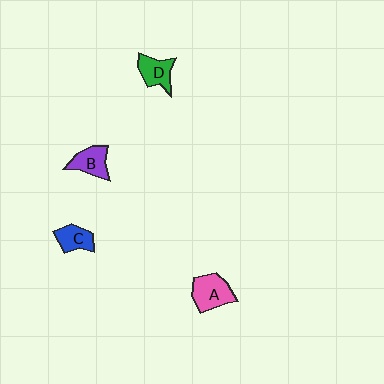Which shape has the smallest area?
Shape C (blue).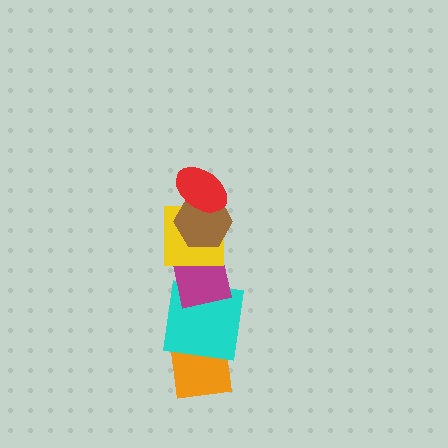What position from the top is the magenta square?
The magenta square is 4th from the top.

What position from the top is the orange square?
The orange square is 6th from the top.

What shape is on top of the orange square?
The cyan square is on top of the orange square.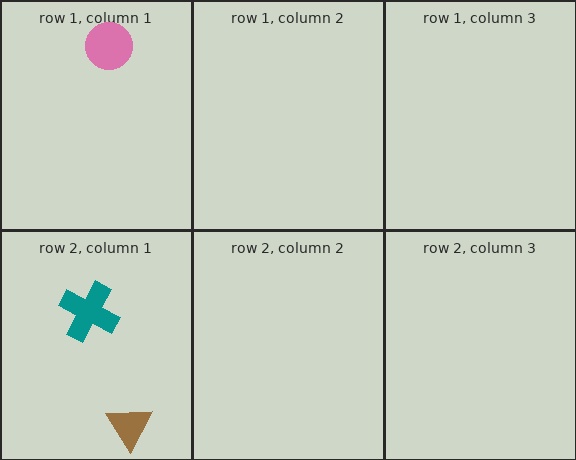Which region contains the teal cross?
The row 2, column 1 region.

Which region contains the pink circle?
The row 1, column 1 region.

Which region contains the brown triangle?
The row 2, column 1 region.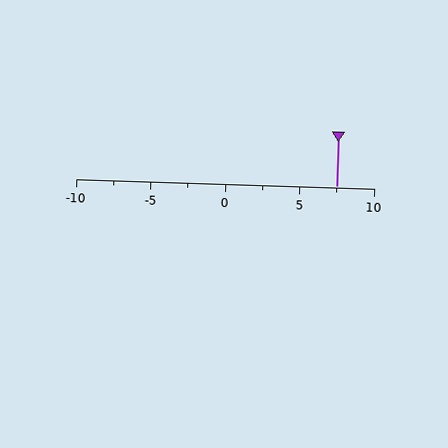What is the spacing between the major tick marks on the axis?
The major ticks are spaced 5 apart.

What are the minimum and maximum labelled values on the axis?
The axis runs from -10 to 10.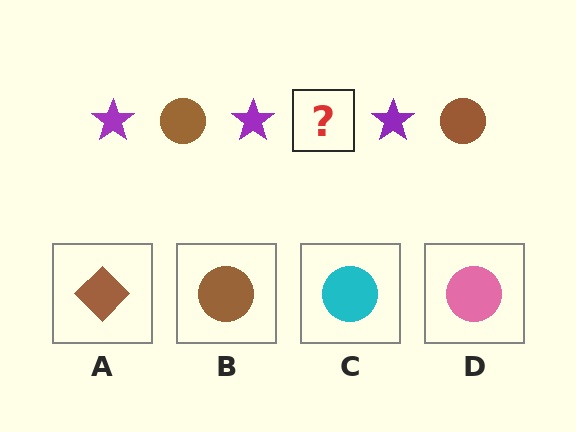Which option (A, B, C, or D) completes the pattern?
B.